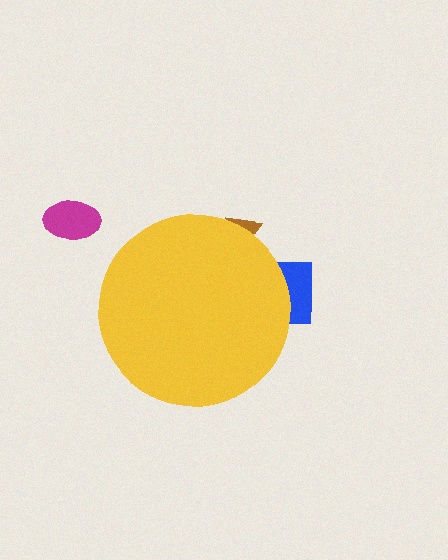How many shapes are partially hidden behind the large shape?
2 shapes are partially hidden.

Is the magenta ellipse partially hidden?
No, the magenta ellipse is fully visible.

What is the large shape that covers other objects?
A yellow circle.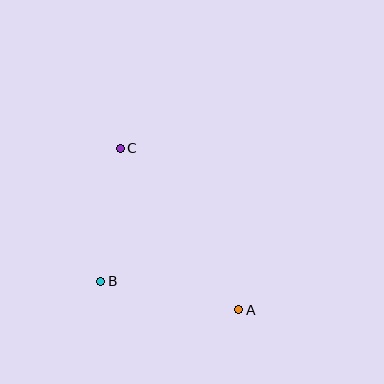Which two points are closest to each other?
Points B and C are closest to each other.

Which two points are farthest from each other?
Points A and C are farthest from each other.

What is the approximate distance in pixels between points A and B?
The distance between A and B is approximately 141 pixels.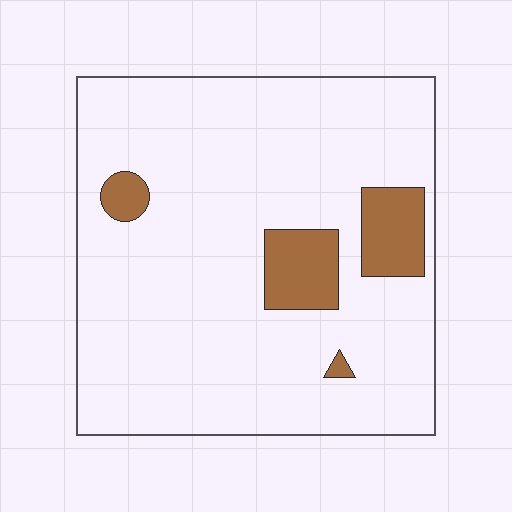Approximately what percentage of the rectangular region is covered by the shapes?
Approximately 10%.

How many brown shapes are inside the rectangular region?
4.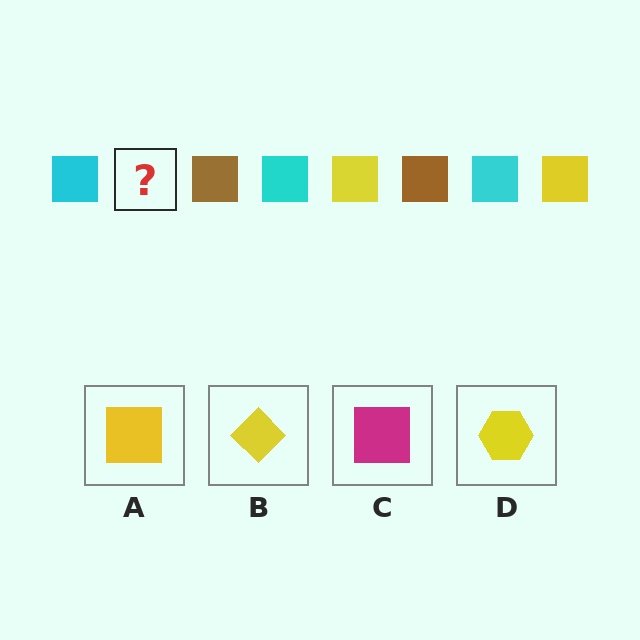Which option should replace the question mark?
Option A.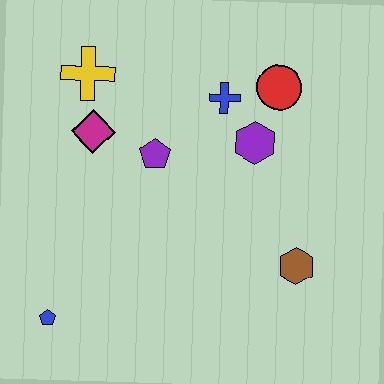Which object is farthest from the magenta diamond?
The brown hexagon is farthest from the magenta diamond.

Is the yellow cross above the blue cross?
Yes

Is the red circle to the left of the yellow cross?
No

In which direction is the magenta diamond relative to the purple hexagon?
The magenta diamond is to the left of the purple hexagon.